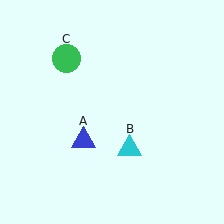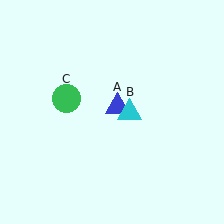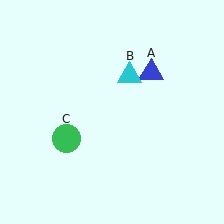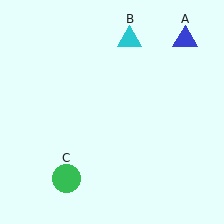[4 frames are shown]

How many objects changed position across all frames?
3 objects changed position: blue triangle (object A), cyan triangle (object B), green circle (object C).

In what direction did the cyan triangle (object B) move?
The cyan triangle (object B) moved up.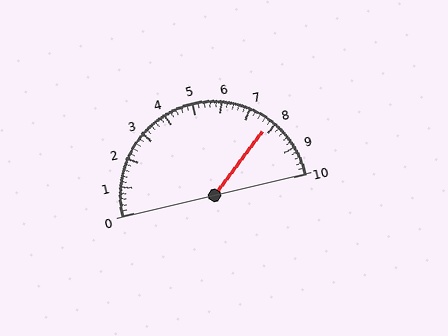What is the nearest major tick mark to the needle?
The nearest major tick mark is 8.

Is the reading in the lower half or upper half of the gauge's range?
The reading is in the upper half of the range (0 to 10).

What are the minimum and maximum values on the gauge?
The gauge ranges from 0 to 10.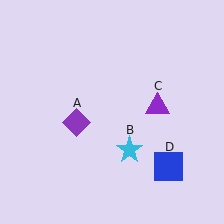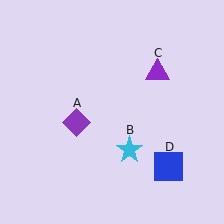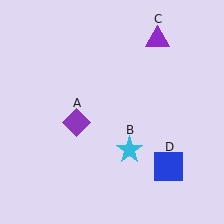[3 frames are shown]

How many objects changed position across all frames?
1 object changed position: purple triangle (object C).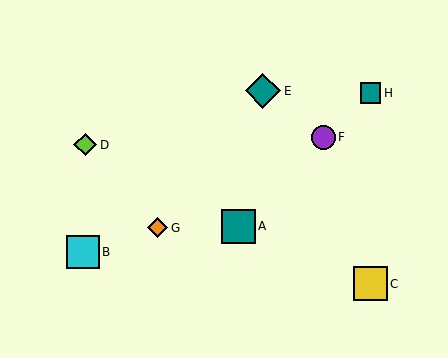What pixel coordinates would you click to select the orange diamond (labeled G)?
Click at (157, 228) to select the orange diamond G.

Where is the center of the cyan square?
The center of the cyan square is at (83, 252).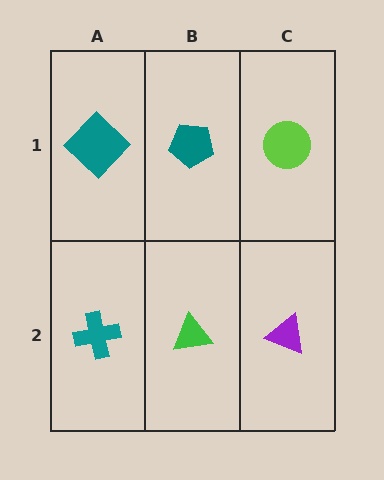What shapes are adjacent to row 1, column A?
A teal cross (row 2, column A), a teal pentagon (row 1, column B).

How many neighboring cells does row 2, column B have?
3.